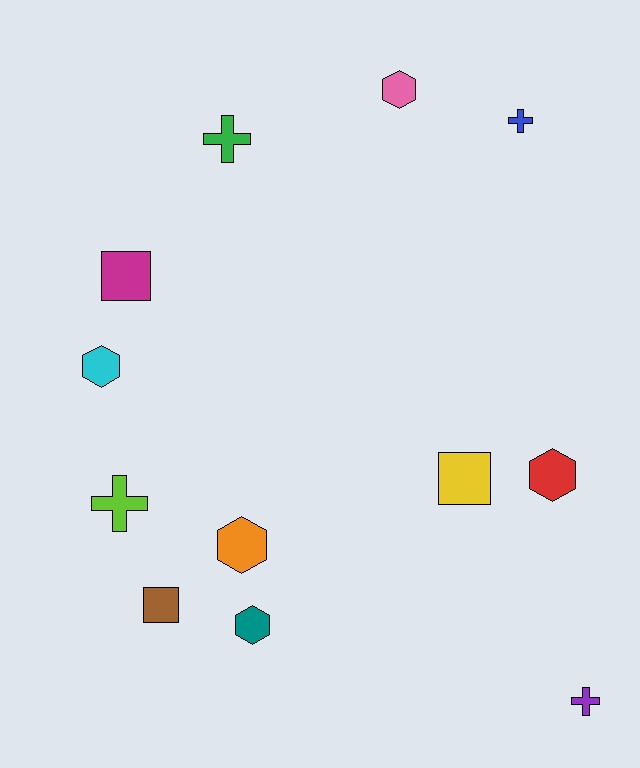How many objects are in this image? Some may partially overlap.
There are 12 objects.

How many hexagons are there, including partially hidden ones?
There are 5 hexagons.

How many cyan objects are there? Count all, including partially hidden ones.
There is 1 cyan object.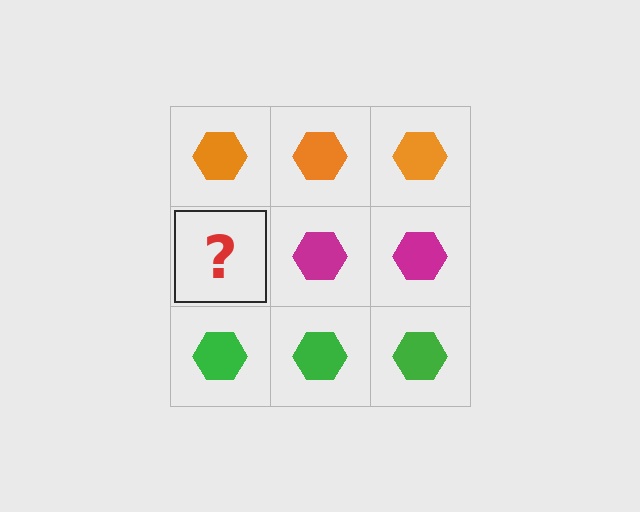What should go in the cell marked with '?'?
The missing cell should contain a magenta hexagon.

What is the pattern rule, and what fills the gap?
The rule is that each row has a consistent color. The gap should be filled with a magenta hexagon.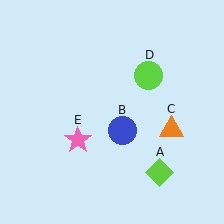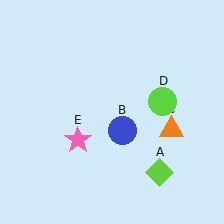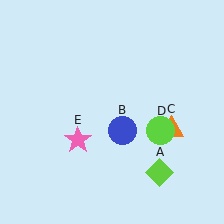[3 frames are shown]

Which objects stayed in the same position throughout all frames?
Lime diamond (object A) and blue circle (object B) and orange triangle (object C) and pink star (object E) remained stationary.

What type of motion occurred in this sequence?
The lime circle (object D) rotated clockwise around the center of the scene.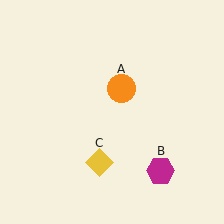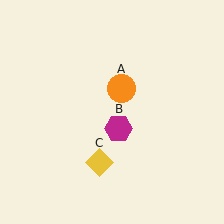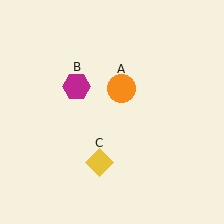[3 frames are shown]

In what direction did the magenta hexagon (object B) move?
The magenta hexagon (object B) moved up and to the left.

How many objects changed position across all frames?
1 object changed position: magenta hexagon (object B).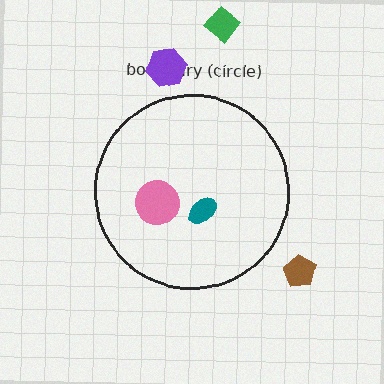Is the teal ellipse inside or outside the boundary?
Inside.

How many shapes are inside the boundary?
2 inside, 3 outside.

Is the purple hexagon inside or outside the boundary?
Outside.